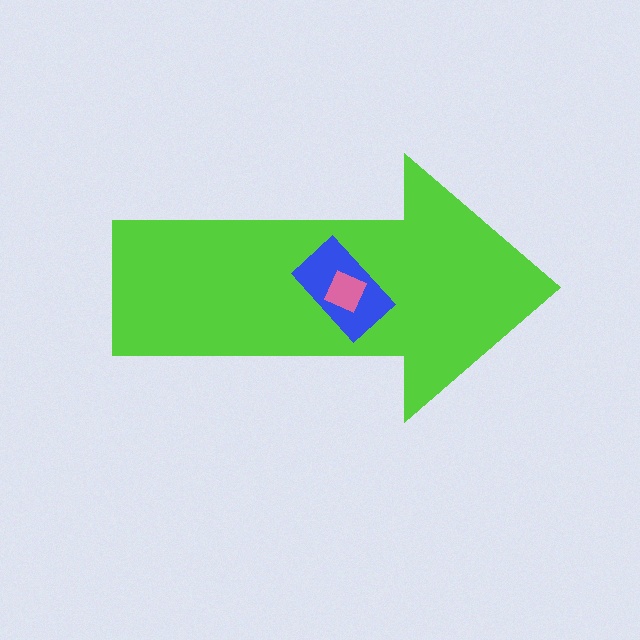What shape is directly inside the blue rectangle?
The pink diamond.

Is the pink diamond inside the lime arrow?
Yes.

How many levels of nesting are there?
3.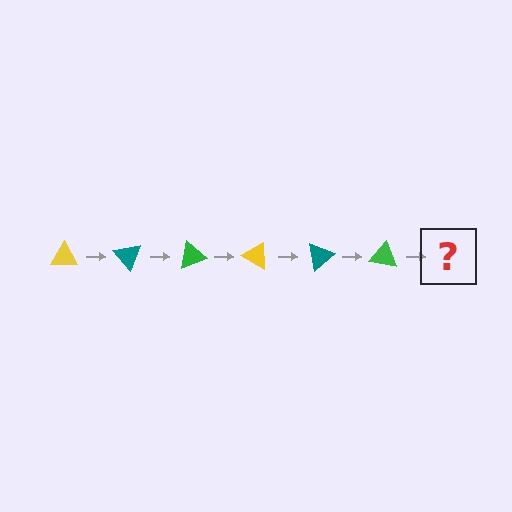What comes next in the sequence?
The next element should be a yellow triangle, rotated 300 degrees from the start.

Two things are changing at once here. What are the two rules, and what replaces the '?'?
The two rules are that it rotates 50 degrees each step and the color cycles through yellow, teal, and green. The '?' should be a yellow triangle, rotated 300 degrees from the start.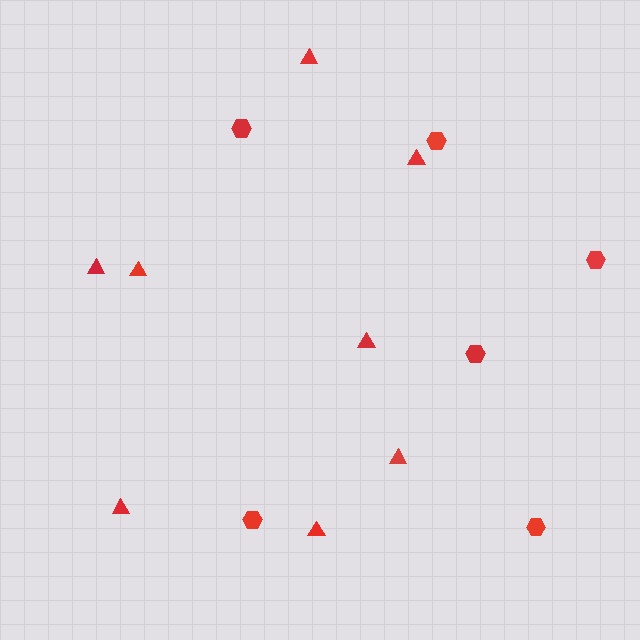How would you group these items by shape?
There are 2 groups: one group of hexagons (6) and one group of triangles (8).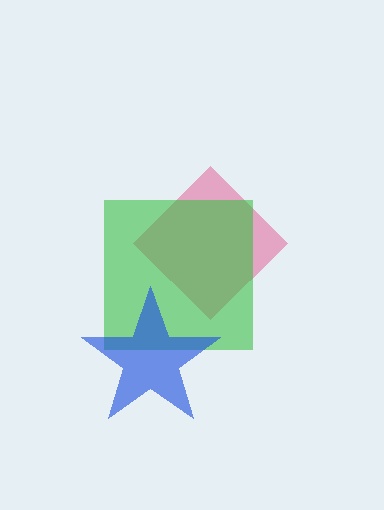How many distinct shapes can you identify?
There are 3 distinct shapes: a pink diamond, a green square, a blue star.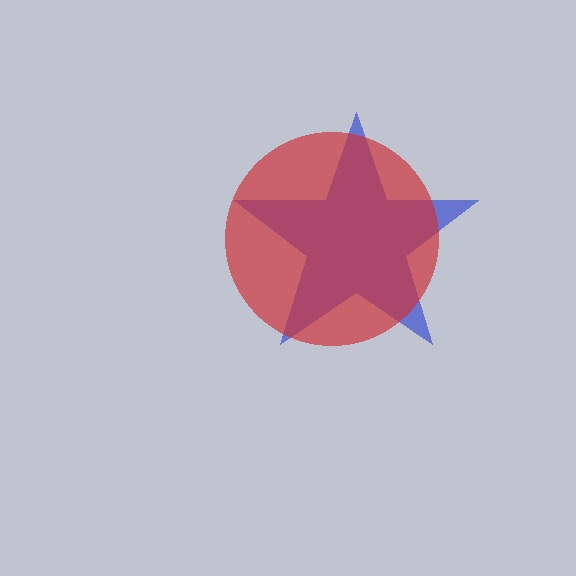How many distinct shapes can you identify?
There are 2 distinct shapes: a blue star, a red circle.